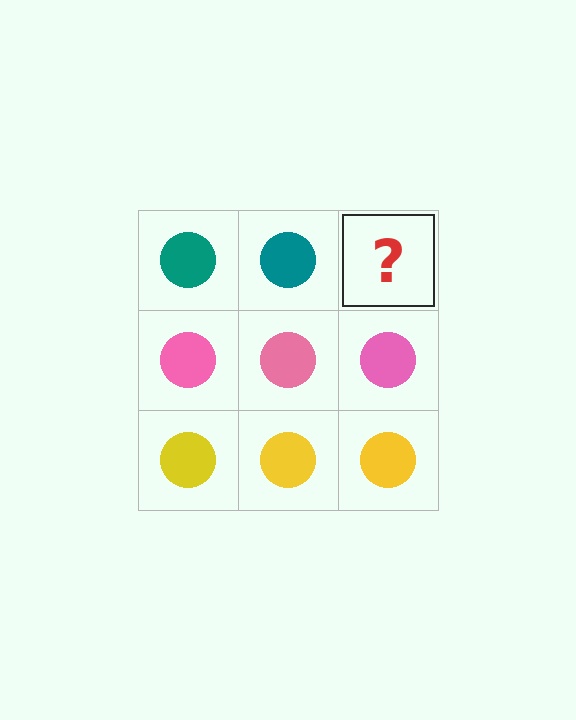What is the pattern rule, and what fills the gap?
The rule is that each row has a consistent color. The gap should be filled with a teal circle.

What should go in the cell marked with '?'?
The missing cell should contain a teal circle.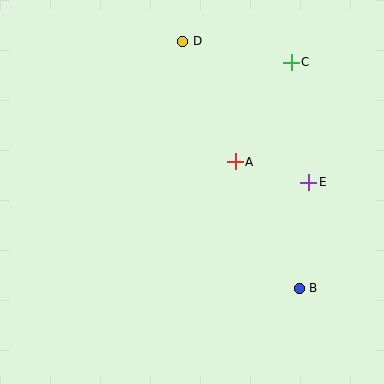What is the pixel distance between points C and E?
The distance between C and E is 121 pixels.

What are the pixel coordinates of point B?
Point B is at (299, 288).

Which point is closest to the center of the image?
Point A at (235, 162) is closest to the center.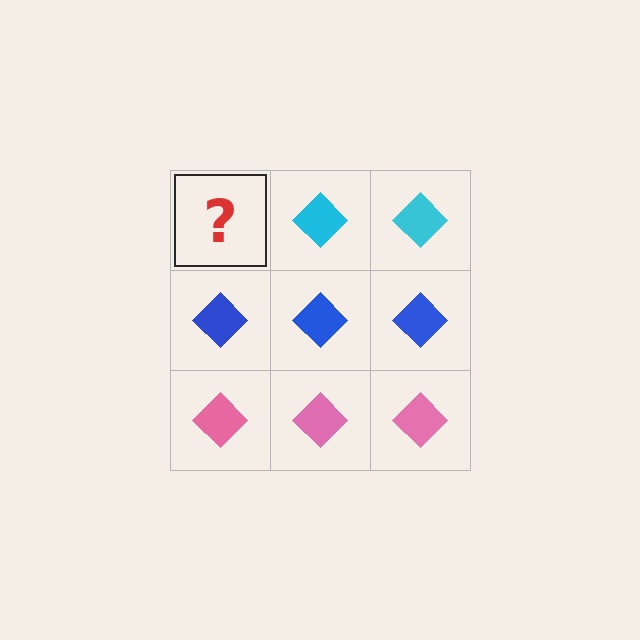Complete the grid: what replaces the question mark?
The question mark should be replaced with a cyan diamond.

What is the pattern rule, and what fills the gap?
The rule is that each row has a consistent color. The gap should be filled with a cyan diamond.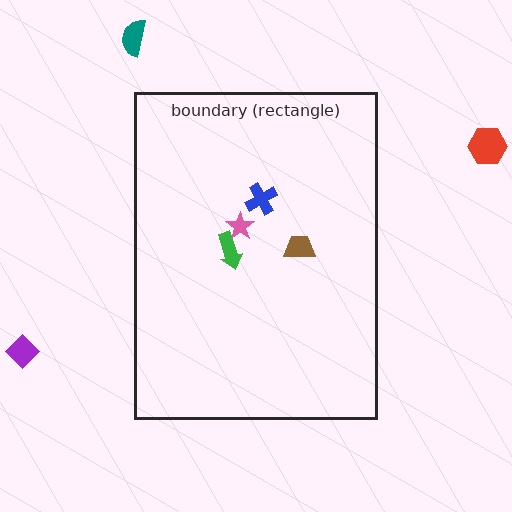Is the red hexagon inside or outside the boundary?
Outside.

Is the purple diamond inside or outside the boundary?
Outside.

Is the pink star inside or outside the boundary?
Inside.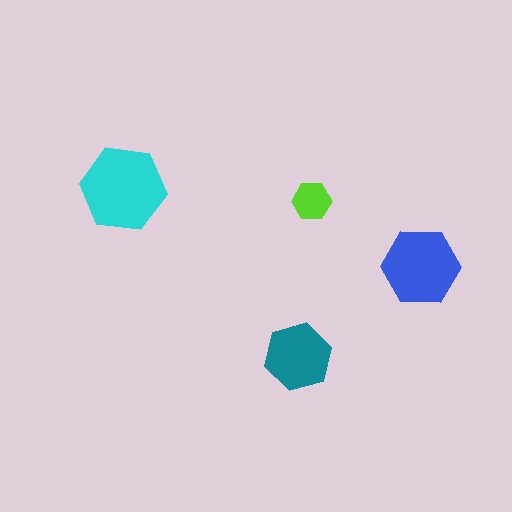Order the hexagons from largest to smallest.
the cyan one, the blue one, the teal one, the lime one.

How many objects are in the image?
There are 4 objects in the image.